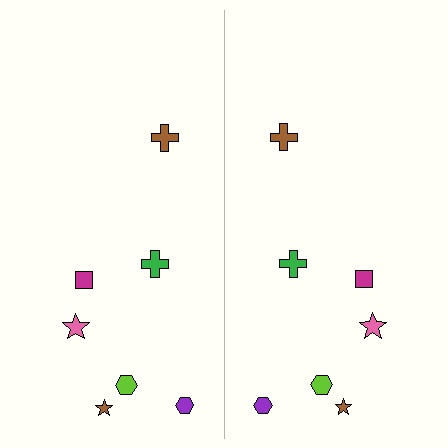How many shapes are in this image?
There are 14 shapes in this image.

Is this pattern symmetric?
Yes, this pattern has bilateral (reflection) symmetry.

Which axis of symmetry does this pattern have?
The pattern has a vertical axis of symmetry running through the center of the image.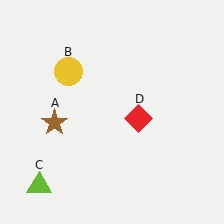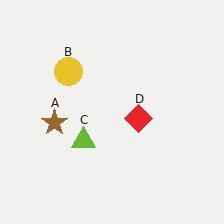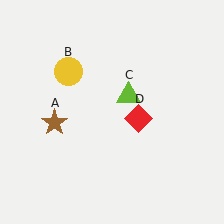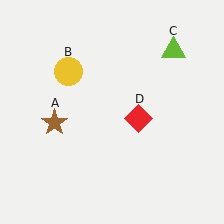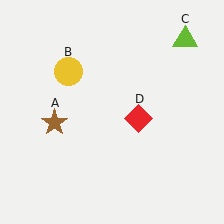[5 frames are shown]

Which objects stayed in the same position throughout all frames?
Brown star (object A) and yellow circle (object B) and red diamond (object D) remained stationary.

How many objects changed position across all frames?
1 object changed position: lime triangle (object C).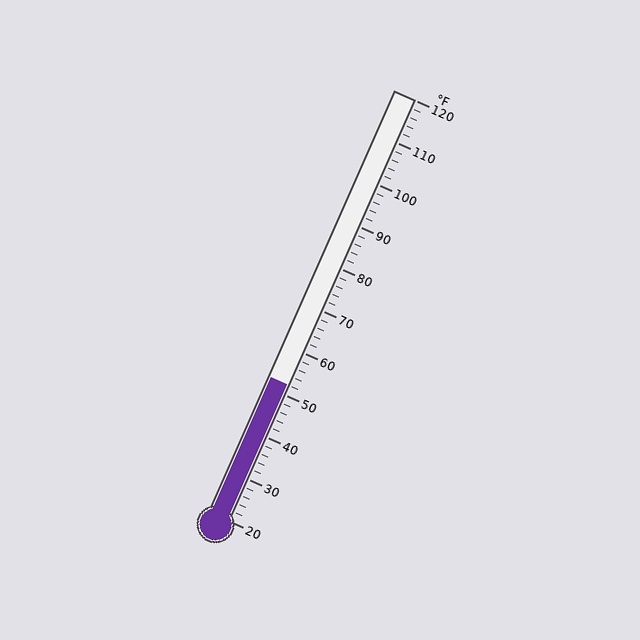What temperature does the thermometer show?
The thermometer shows approximately 52°F.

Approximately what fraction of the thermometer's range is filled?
The thermometer is filled to approximately 30% of its range.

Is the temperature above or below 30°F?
The temperature is above 30°F.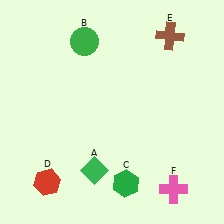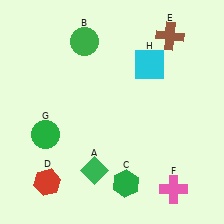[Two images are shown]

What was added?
A green circle (G), a cyan square (H) were added in Image 2.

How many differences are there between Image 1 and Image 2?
There are 2 differences between the two images.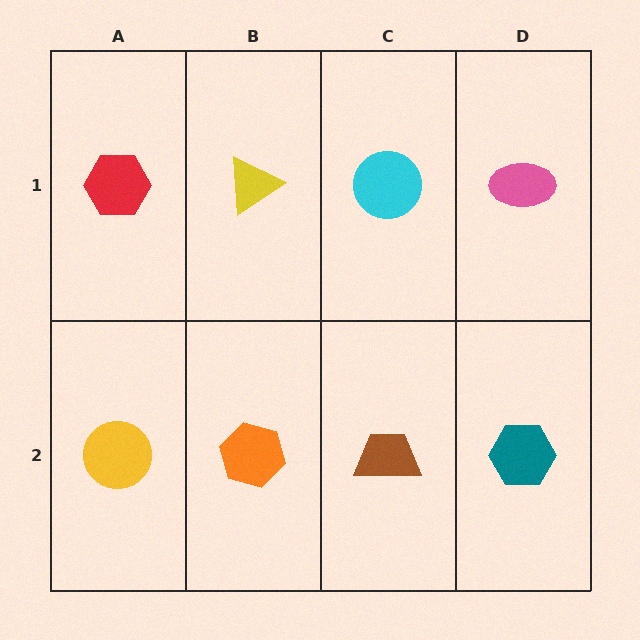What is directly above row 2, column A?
A red hexagon.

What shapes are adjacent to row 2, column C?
A cyan circle (row 1, column C), an orange hexagon (row 2, column B), a teal hexagon (row 2, column D).